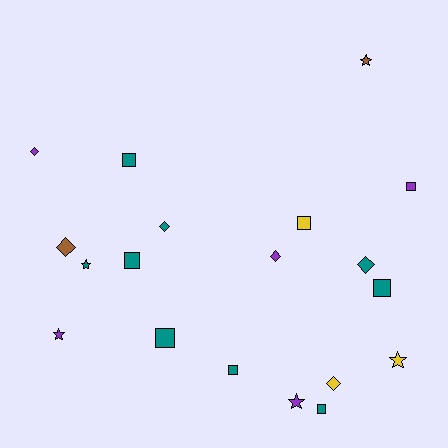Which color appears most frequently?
Teal, with 9 objects.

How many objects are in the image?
There are 19 objects.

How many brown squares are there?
There are no brown squares.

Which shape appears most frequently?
Square, with 8 objects.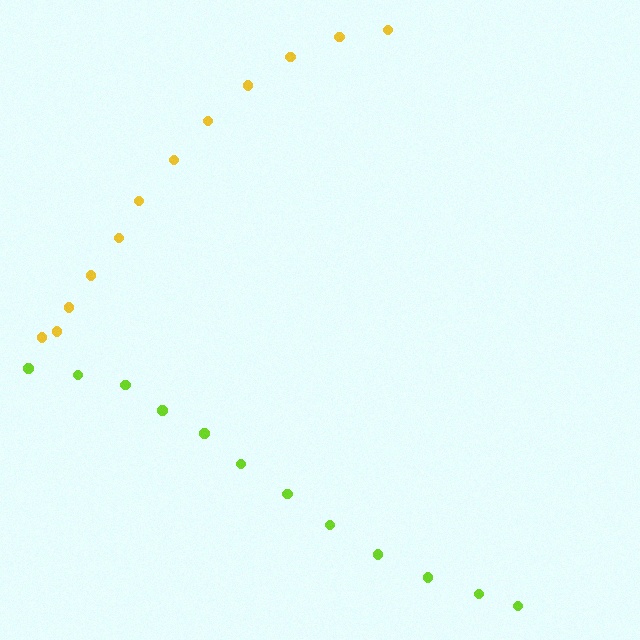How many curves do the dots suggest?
There are 2 distinct paths.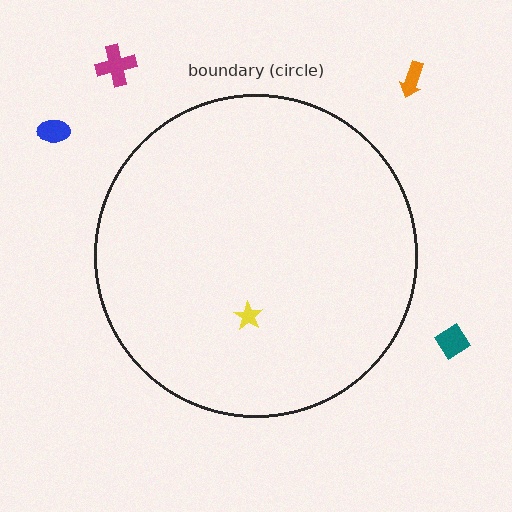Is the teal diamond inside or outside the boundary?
Outside.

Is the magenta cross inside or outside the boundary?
Outside.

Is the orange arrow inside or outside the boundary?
Outside.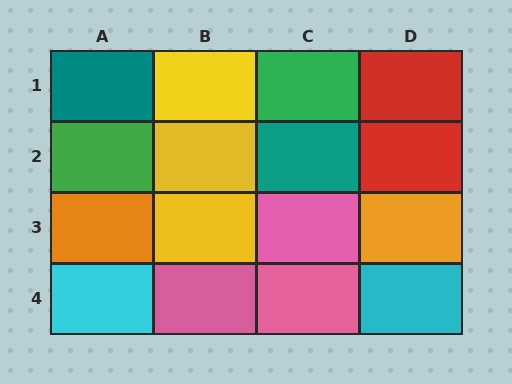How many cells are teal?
2 cells are teal.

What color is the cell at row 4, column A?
Cyan.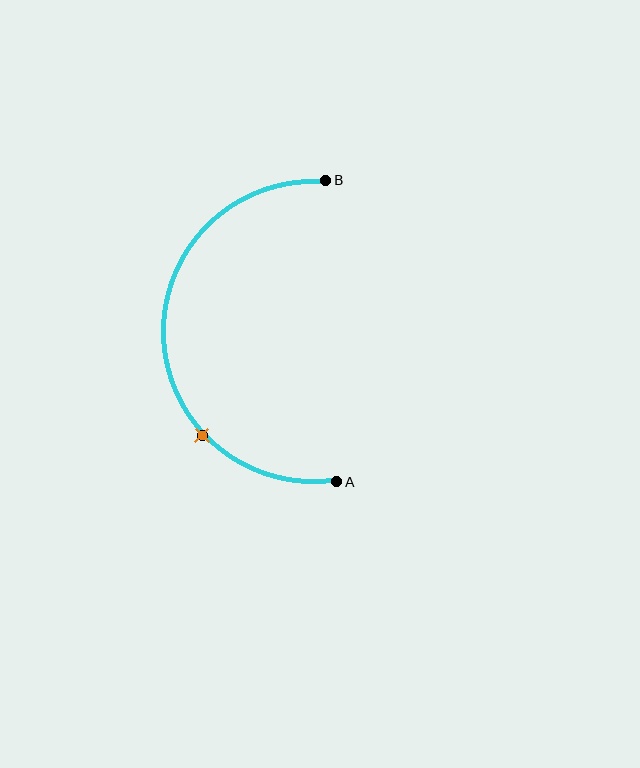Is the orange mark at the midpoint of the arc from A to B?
No. The orange mark lies on the arc but is closer to endpoint A. The arc midpoint would be at the point on the curve equidistant along the arc from both A and B.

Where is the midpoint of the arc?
The arc midpoint is the point on the curve farthest from the straight line joining A and B. It sits to the left of that line.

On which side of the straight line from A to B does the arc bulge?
The arc bulges to the left of the straight line connecting A and B.